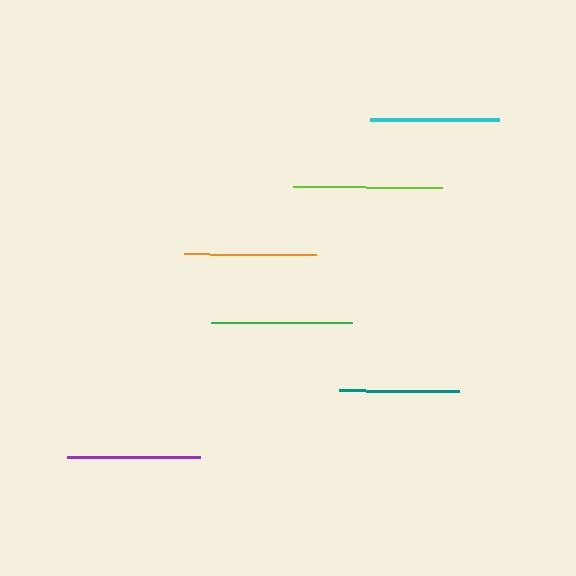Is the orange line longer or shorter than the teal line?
The orange line is longer than the teal line.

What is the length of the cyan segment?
The cyan segment is approximately 129 pixels long.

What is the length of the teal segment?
The teal segment is approximately 119 pixels long.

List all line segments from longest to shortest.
From longest to shortest: lime, green, purple, orange, cyan, teal.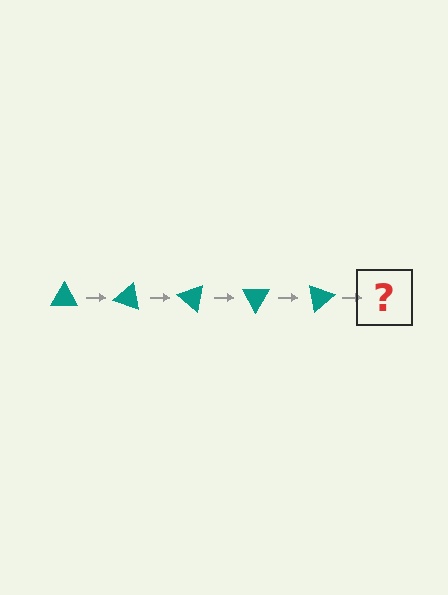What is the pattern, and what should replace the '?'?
The pattern is that the triangle rotates 20 degrees each step. The '?' should be a teal triangle rotated 100 degrees.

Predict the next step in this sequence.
The next step is a teal triangle rotated 100 degrees.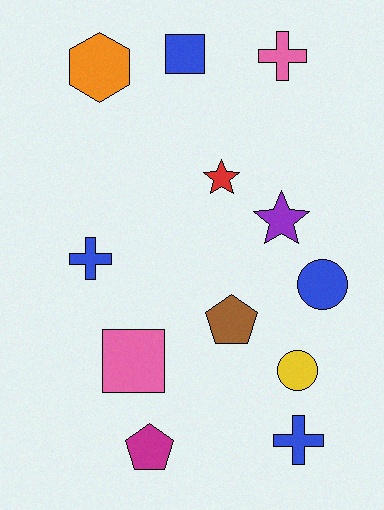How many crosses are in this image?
There are 3 crosses.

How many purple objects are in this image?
There is 1 purple object.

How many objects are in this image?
There are 12 objects.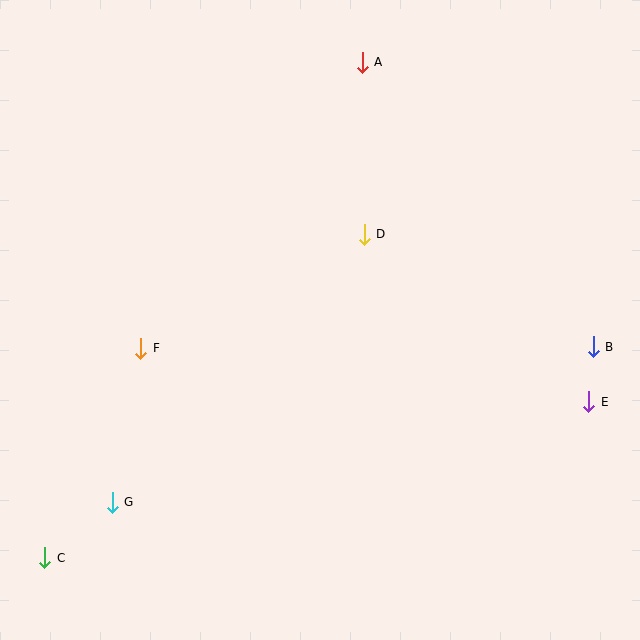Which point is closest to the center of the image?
Point D at (364, 234) is closest to the center.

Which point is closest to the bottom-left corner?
Point C is closest to the bottom-left corner.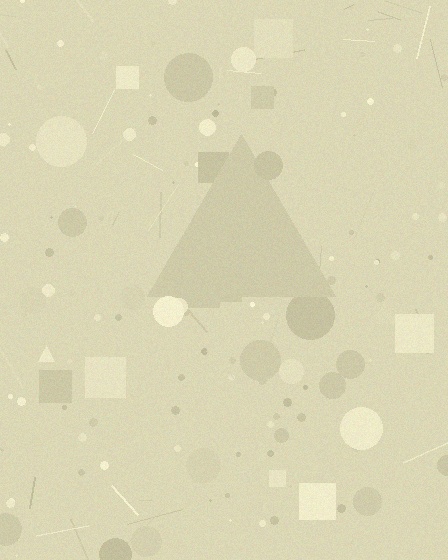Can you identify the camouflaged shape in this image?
The camouflaged shape is a triangle.